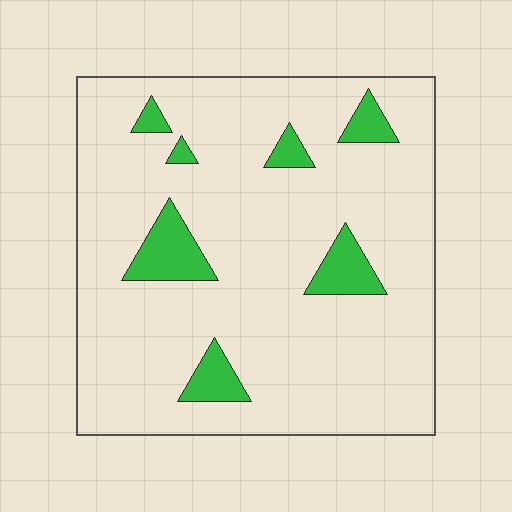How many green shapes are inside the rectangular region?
7.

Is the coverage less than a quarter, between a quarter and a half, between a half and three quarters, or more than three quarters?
Less than a quarter.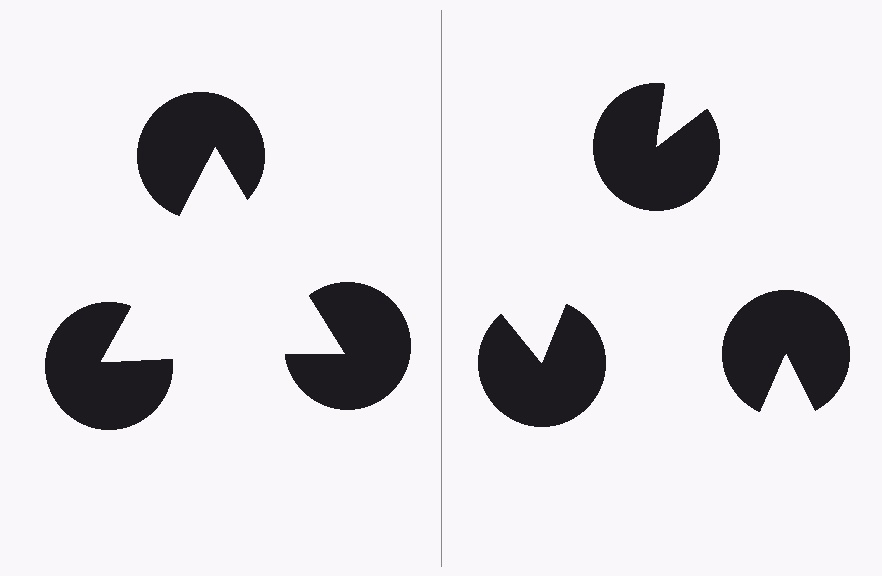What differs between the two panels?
The pac-man discs are positioned identically on both sides; only the wedge orientations differ. On the left they align to a triangle; on the right they are misaligned.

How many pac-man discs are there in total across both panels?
6 — 3 on each side.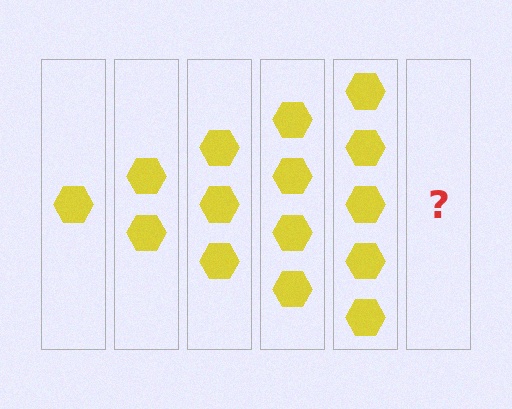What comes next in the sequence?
The next element should be 6 hexagons.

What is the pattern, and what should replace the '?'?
The pattern is that each step adds one more hexagon. The '?' should be 6 hexagons.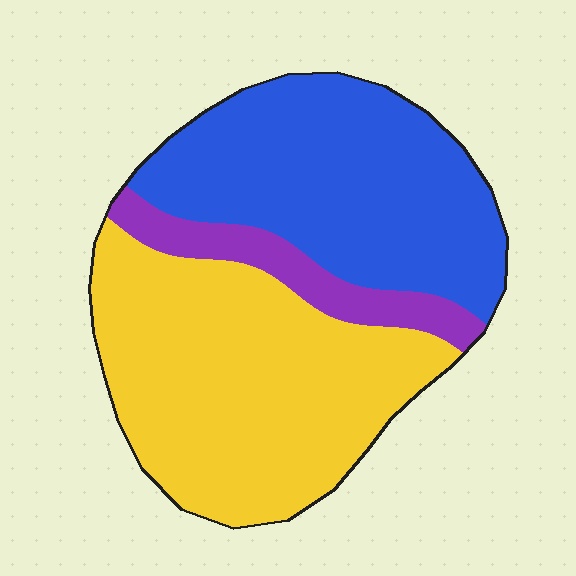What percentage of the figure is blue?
Blue covers around 40% of the figure.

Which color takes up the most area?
Yellow, at roughly 50%.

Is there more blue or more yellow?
Yellow.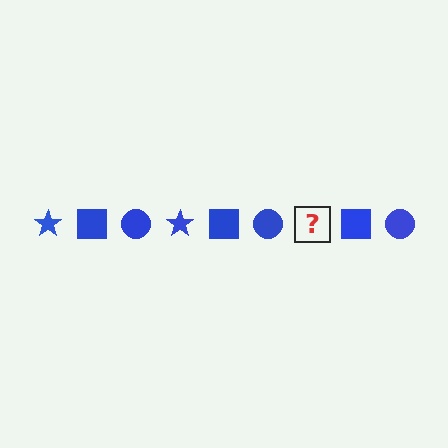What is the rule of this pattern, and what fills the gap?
The rule is that the pattern cycles through star, square, circle shapes in blue. The gap should be filled with a blue star.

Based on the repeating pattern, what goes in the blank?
The blank should be a blue star.